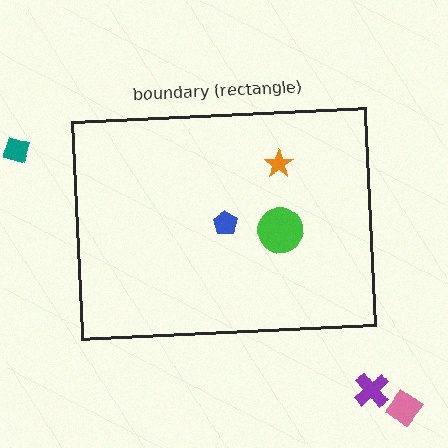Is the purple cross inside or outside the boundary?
Outside.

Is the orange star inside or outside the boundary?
Inside.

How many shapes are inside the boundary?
3 inside, 3 outside.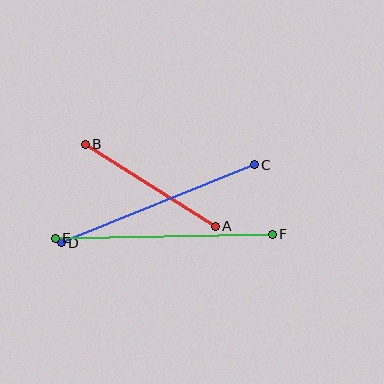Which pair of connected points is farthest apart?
Points E and F are farthest apart.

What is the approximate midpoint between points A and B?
The midpoint is at approximately (150, 185) pixels.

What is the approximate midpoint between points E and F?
The midpoint is at approximately (164, 236) pixels.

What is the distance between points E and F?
The distance is approximately 217 pixels.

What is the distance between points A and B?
The distance is approximately 154 pixels.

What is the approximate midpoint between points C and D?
The midpoint is at approximately (158, 204) pixels.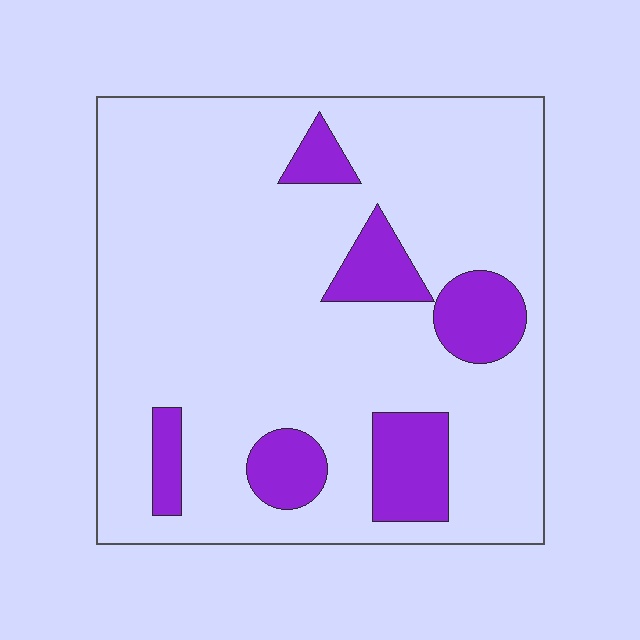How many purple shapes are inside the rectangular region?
6.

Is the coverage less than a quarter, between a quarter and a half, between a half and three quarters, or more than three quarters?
Less than a quarter.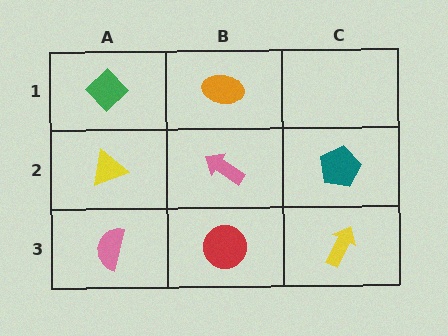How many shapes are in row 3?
3 shapes.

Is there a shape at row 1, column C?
No, that cell is empty.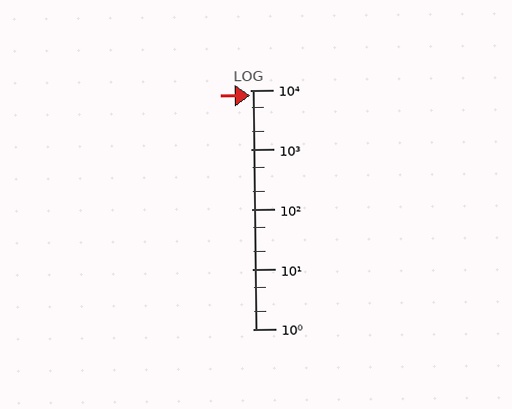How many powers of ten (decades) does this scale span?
The scale spans 4 decades, from 1 to 10000.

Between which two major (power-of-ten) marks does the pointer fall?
The pointer is between 1000 and 10000.